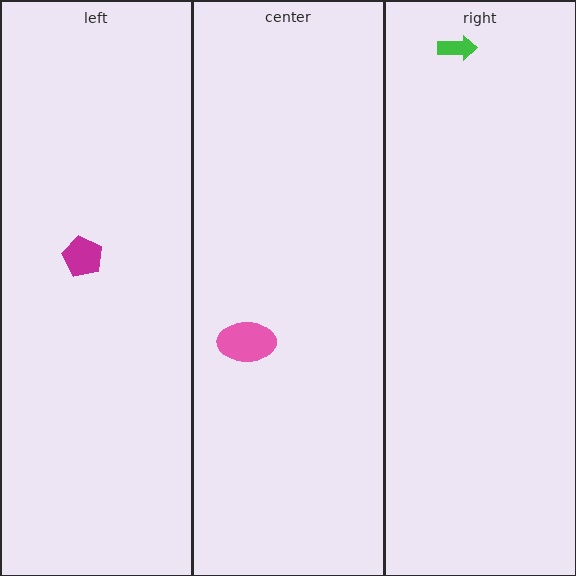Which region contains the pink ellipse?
The center region.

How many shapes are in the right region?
1.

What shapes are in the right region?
The green arrow.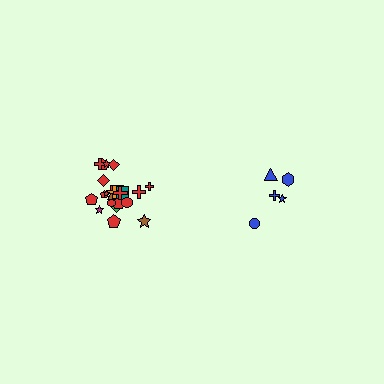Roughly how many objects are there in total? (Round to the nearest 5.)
Roughly 25 objects in total.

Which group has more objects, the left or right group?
The left group.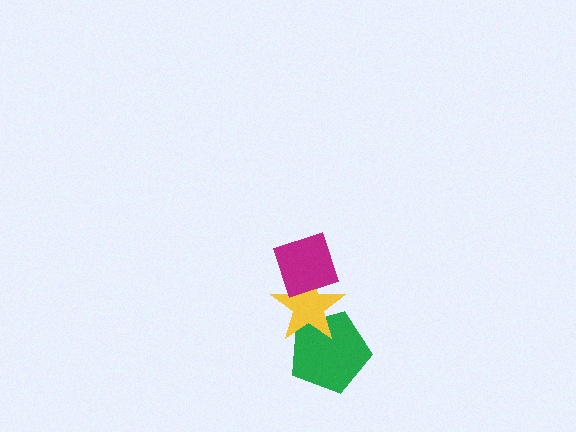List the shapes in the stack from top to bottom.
From top to bottom: the magenta diamond, the yellow star, the green pentagon.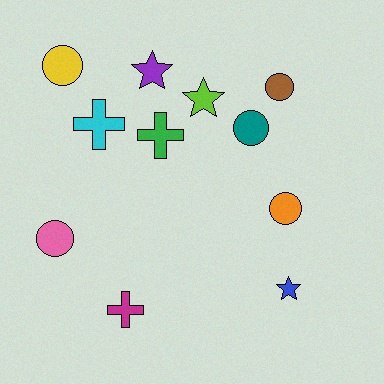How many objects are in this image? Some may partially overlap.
There are 11 objects.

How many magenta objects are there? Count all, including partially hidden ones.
There is 1 magenta object.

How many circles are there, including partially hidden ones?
There are 5 circles.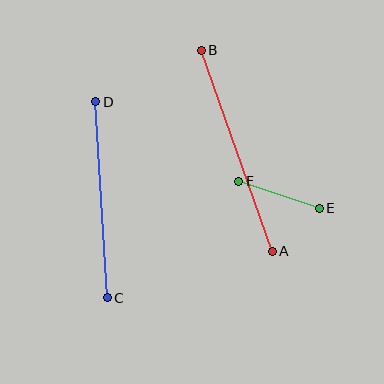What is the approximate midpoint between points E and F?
The midpoint is at approximately (279, 195) pixels.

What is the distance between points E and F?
The distance is approximately 85 pixels.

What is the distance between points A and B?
The distance is approximately 213 pixels.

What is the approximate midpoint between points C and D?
The midpoint is at approximately (101, 200) pixels.